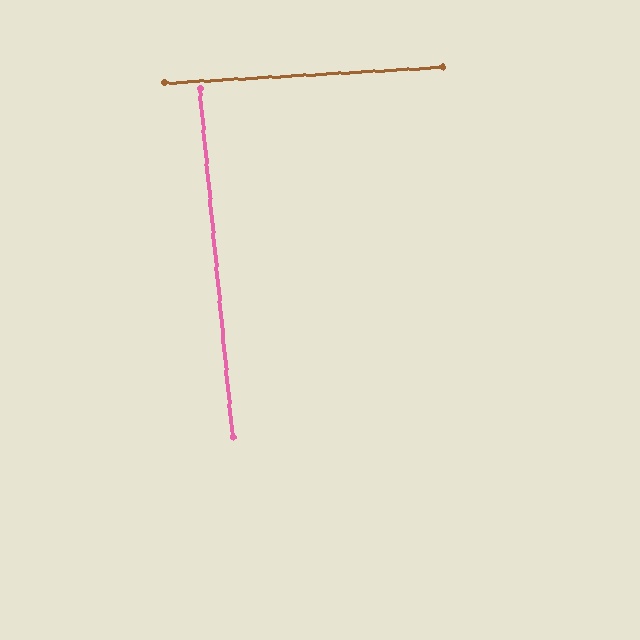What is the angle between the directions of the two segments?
Approximately 88 degrees.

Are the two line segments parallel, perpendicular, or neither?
Perpendicular — they meet at approximately 88°.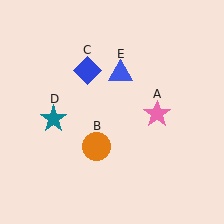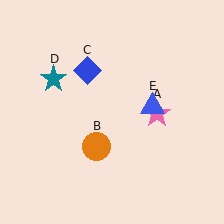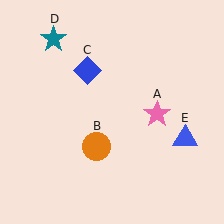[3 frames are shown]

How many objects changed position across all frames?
2 objects changed position: teal star (object D), blue triangle (object E).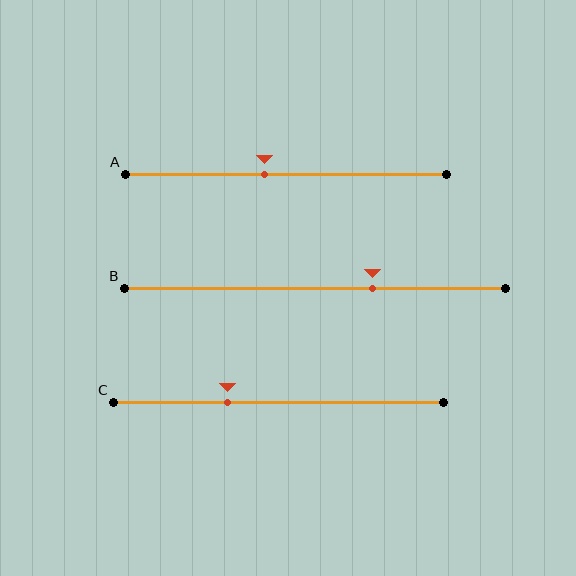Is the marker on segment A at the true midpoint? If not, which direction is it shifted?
No, the marker on segment A is shifted to the left by about 7% of the segment length.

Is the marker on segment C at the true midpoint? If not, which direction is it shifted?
No, the marker on segment C is shifted to the left by about 15% of the segment length.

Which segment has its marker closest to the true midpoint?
Segment A has its marker closest to the true midpoint.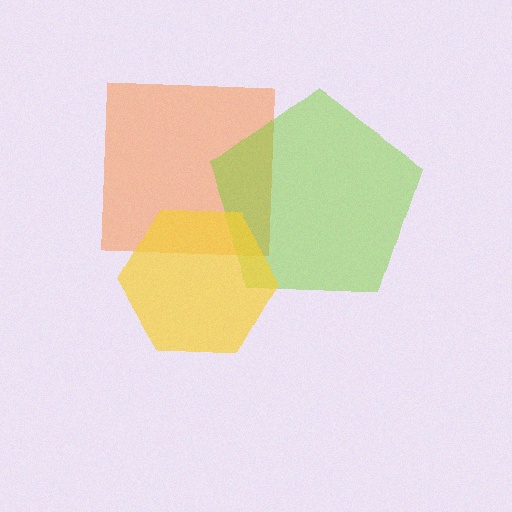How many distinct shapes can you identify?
There are 3 distinct shapes: an orange square, a lime pentagon, a yellow hexagon.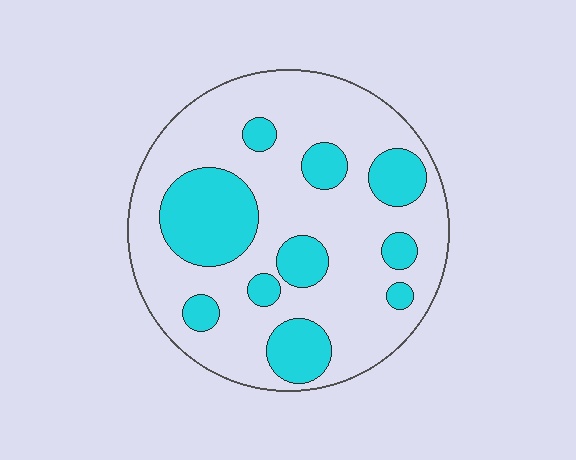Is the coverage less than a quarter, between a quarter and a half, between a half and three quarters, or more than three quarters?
Between a quarter and a half.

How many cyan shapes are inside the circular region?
10.